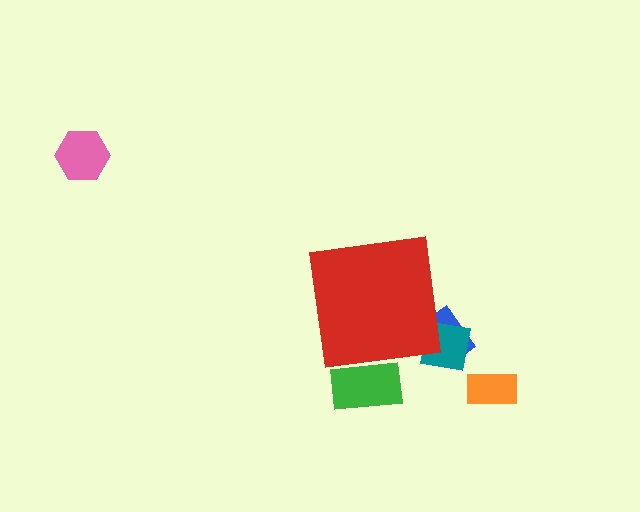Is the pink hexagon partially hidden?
No, the pink hexagon is fully visible.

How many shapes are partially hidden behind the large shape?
3 shapes are partially hidden.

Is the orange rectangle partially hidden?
No, the orange rectangle is fully visible.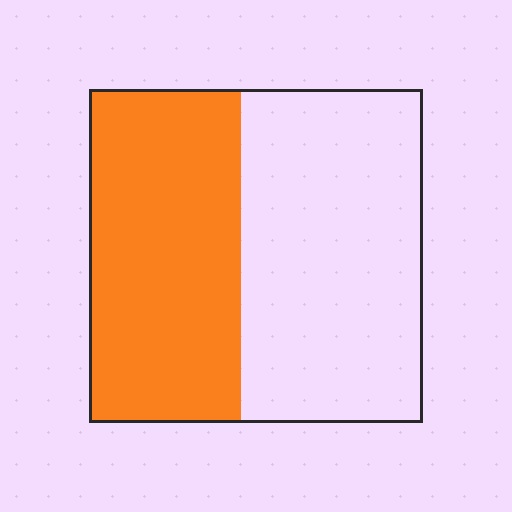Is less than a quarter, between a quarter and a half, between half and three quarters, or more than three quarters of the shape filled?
Between a quarter and a half.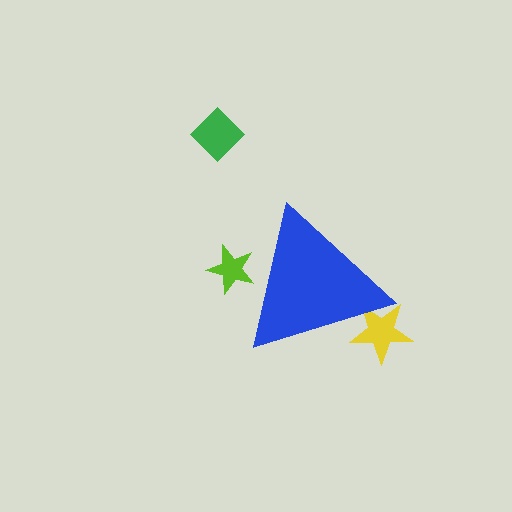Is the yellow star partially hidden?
Yes, the yellow star is partially hidden behind the blue triangle.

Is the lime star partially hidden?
Yes, the lime star is partially hidden behind the blue triangle.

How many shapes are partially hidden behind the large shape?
2 shapes are partially hidden.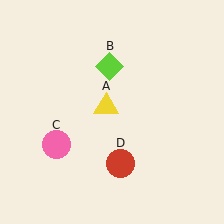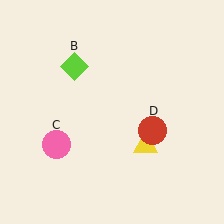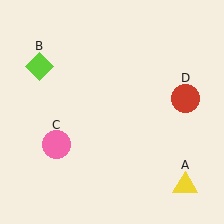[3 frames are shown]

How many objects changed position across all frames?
3 objects changed position: yellow triangle (object A), lime diamond (object B), red circle (object D).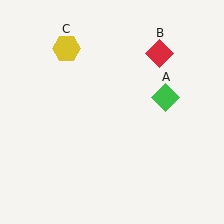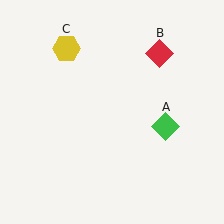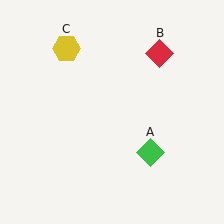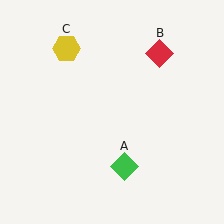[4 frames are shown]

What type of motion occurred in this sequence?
The green diamond (object A) rotated clockwise around the center of the scene.